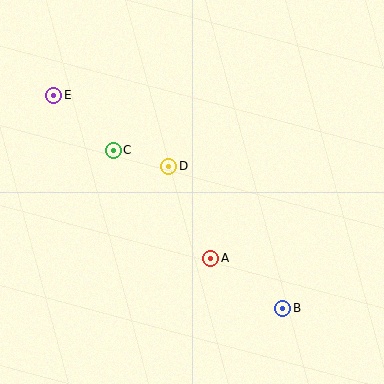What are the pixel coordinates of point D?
Point D is at (169, 166).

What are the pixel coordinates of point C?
Point C is at (113, 150).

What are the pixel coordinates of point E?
Point E is at (54, 95).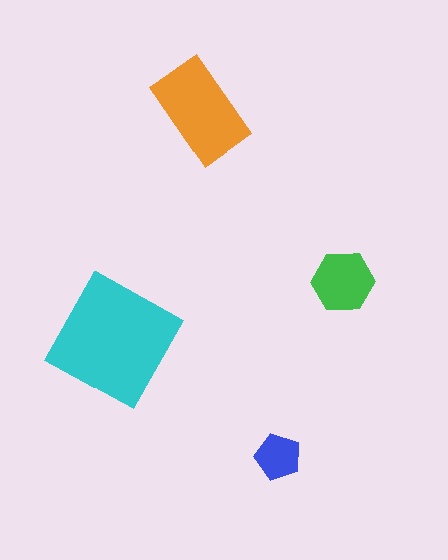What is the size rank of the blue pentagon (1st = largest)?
4th.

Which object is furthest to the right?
The green hexagon is rightmost.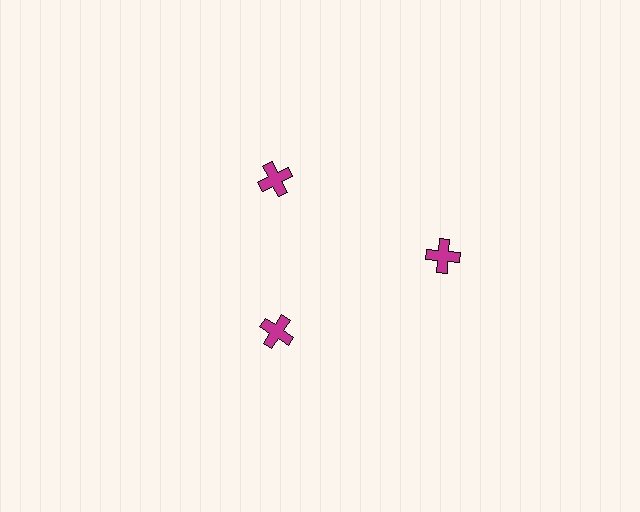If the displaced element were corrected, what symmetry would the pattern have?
It would have 3-fold rotational symmetry — the pattern would map onto itself every 120 degrees.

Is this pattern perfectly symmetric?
No. The 3 magenta crosses are arranged in a ring, but one element near the 3 o'clock position is pushed outward from the center, breaking the 3-fold rotational symmetry.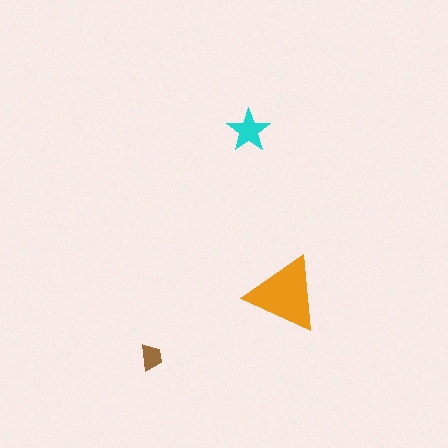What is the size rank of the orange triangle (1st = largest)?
1st.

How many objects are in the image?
There are 3 objects in the image.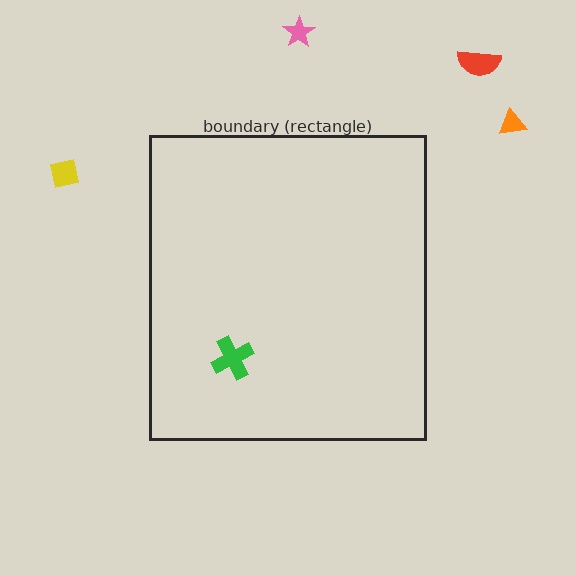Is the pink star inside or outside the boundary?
Outside.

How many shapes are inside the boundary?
1 inside, 4 outside.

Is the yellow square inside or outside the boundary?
Outside.